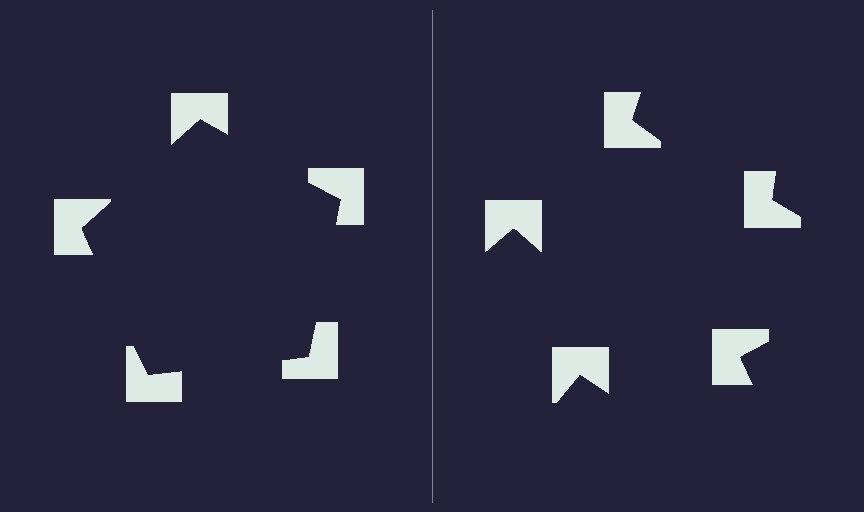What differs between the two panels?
The notched squares are positioned identically on both sides; only the wedge orientations differ. On the left they align to a pentagon; on the right they are misaligned.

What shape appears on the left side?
An illusory pentagon.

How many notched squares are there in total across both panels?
10 — 5 on each side.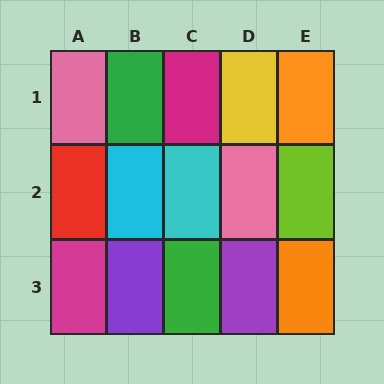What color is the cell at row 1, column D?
Yellow.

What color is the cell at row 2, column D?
Pink.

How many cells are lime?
1 cell is lime.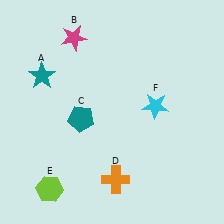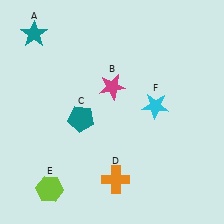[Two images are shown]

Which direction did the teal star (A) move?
The teal star (A) moved up.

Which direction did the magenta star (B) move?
The magenta star (B) moved down.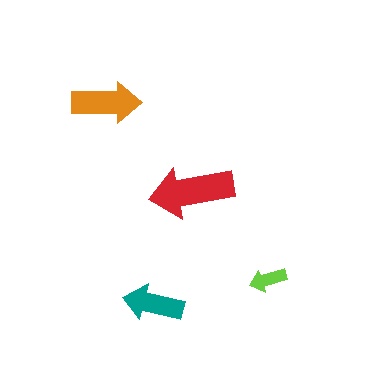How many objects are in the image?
There are 4 objects in the image.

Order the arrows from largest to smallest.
the red one, the orange one, the teal one, the lime one.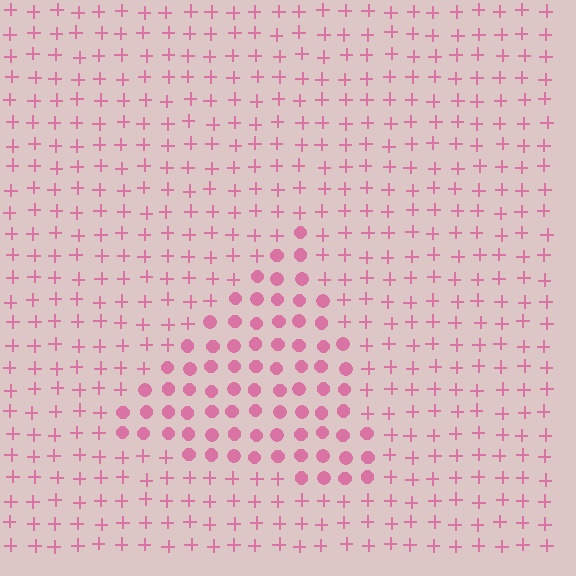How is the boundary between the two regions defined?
The boundary is defined by a change in element shape: circles inside vs. plus signs outside. All elements share the same color and spacing.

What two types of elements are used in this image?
The image uses circles inside the triangle region and plus signs outside it.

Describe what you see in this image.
The image is filled with small pink elements arranged in a uniform grid. A triangle-shaped region contains circles, while the surrounding area contains plus signs. The boundary is defined purely by the change in element shape.